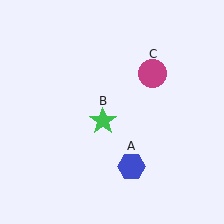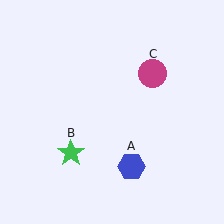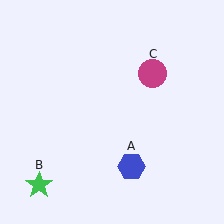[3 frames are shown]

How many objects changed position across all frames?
1 object changed position: green star (object B).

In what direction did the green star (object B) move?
The green star (object B) moved down and to the left.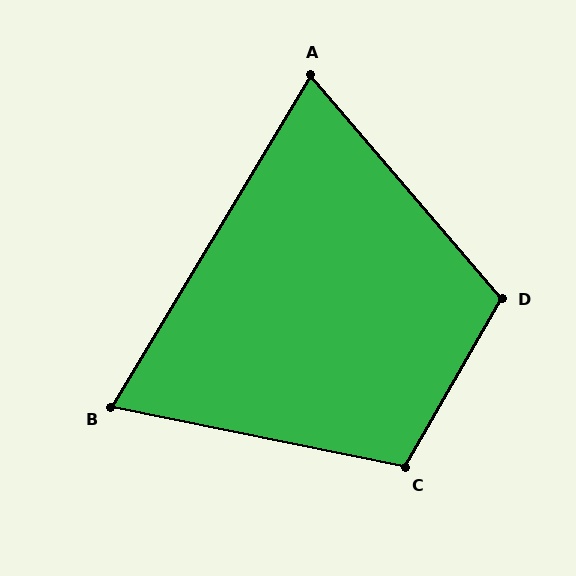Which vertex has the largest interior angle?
D, at approximately 110 degrees.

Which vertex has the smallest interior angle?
B, at approximately 70 degrees.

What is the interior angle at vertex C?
Approximately 108 degrees (obtuse).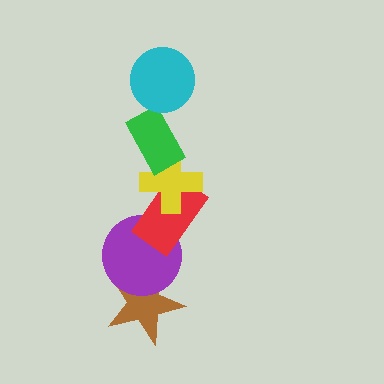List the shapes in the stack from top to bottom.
From top to bottom: the cyan circle, the green rectangle, the yellow cross, the red rectangle, the purple circle, the brown star.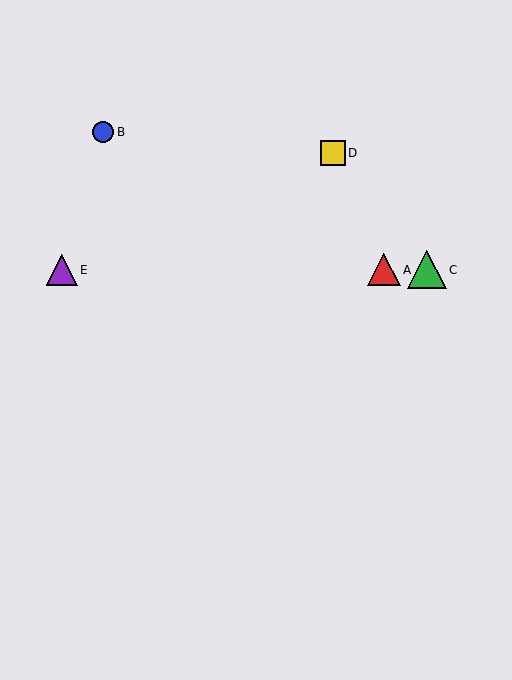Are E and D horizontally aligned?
No, E is at y≈270 and D is at y≈153.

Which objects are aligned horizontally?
Objects A, C, E are aligned horizontally.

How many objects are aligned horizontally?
3 objects (A, C, E) are aligned horizontally.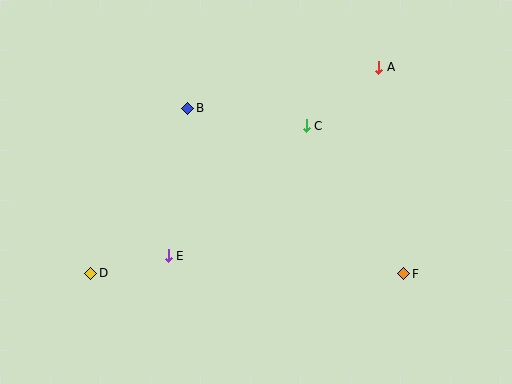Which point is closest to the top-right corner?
Point A is closest to the top-right corner.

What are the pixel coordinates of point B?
Point B is at (188, 108).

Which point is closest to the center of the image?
Point C at (306, 126) is closest to the center.